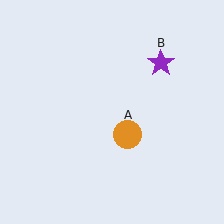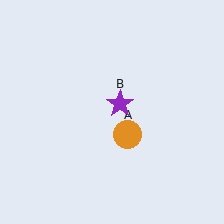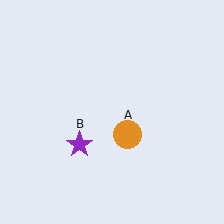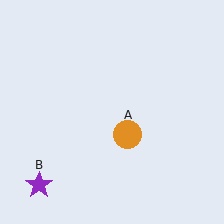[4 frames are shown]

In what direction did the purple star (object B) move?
The purple star (object B) moved down and to the left.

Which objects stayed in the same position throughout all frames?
Orange circle (object A) remained stationary.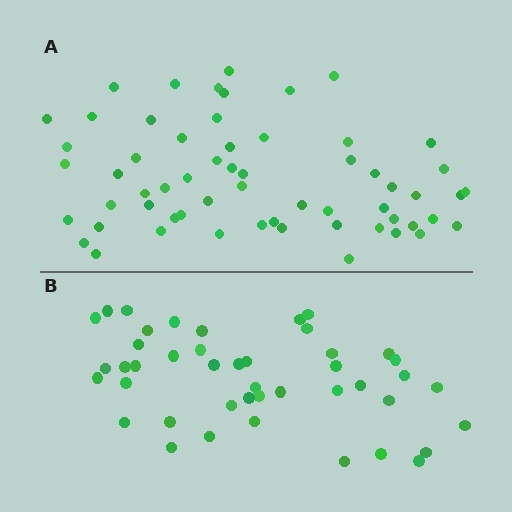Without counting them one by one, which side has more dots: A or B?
Region A (the top region) has more dots.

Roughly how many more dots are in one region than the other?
Region A has approximately 15 more dots than region B.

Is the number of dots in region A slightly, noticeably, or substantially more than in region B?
Region A has noticeably more, but not dramatically so. The ratio is roughly 1.4 to 1.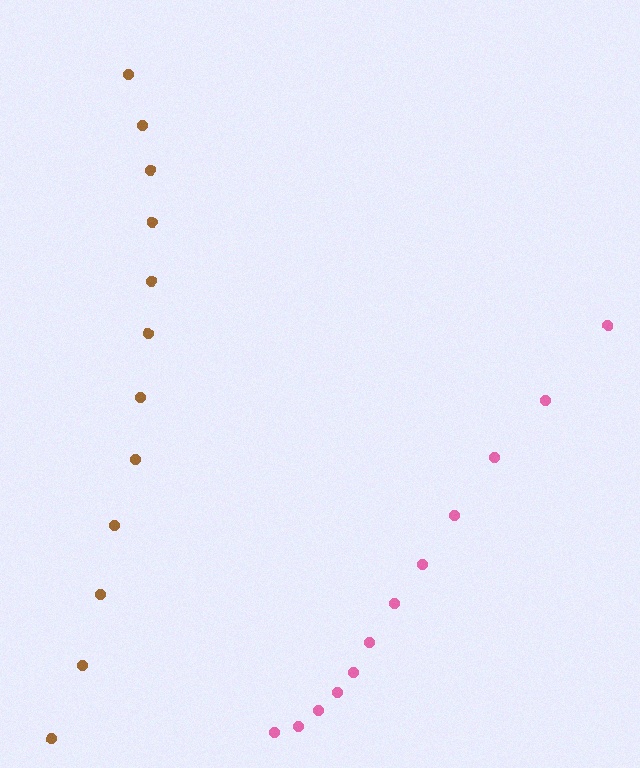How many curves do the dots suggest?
There are 2 distinct paths.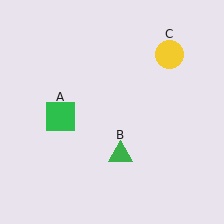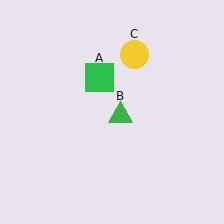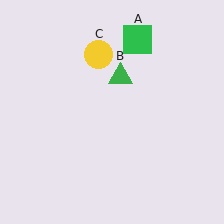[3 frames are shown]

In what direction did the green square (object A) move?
The green square (object A) moved up and to the right.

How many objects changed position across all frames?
3 objects changed position: green square (object A), green triangle (object B), yellow circle (object C).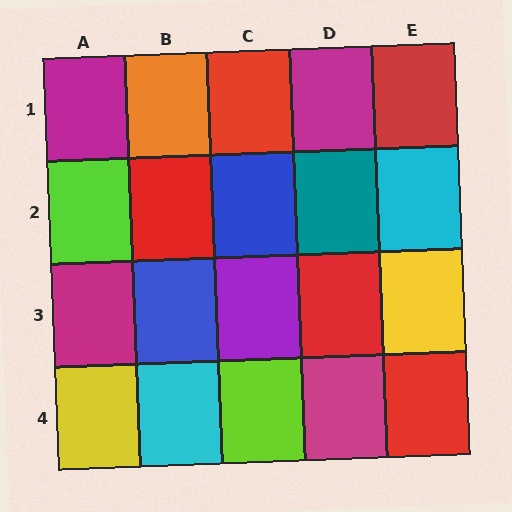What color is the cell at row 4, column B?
Cyan.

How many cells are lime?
2 cells are lime.